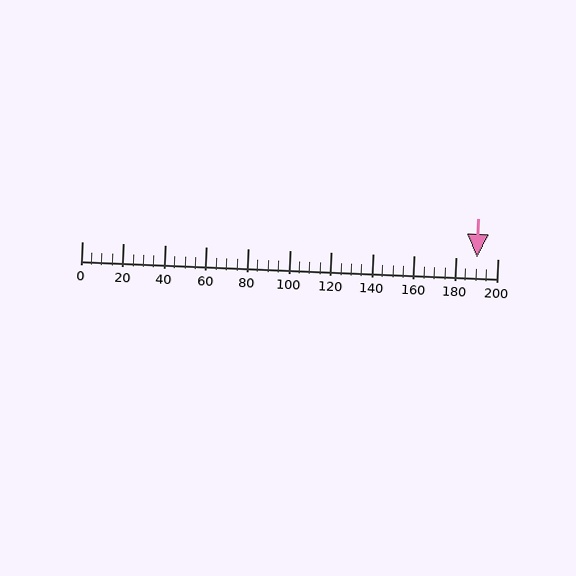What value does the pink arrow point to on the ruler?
The pink arrow points to approximately 190.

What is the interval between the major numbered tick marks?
The major tick marks are spaced 20 units apart.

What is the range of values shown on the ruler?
The ruler shows values from 0 to 200.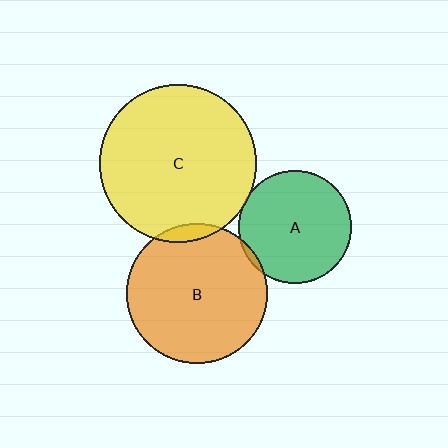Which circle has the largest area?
Circle C (yellow).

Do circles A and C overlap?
Yes.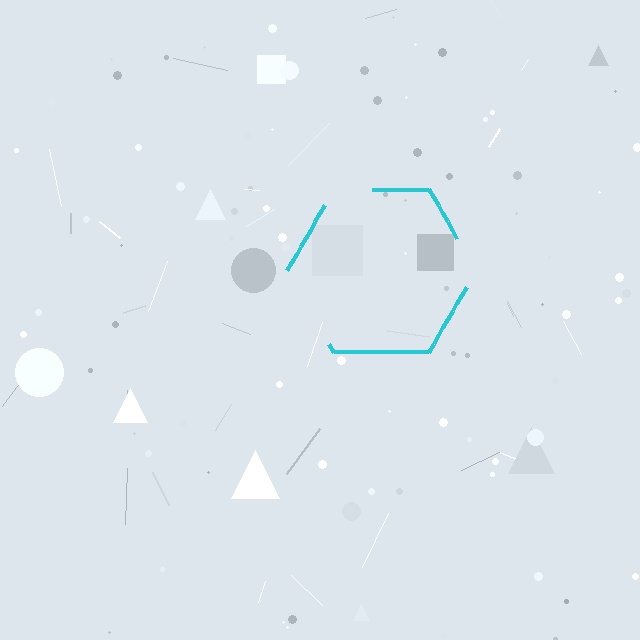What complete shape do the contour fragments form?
The contour fragments form a hexagon.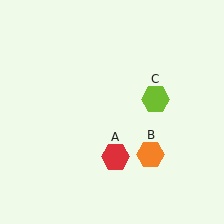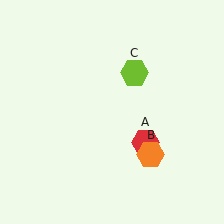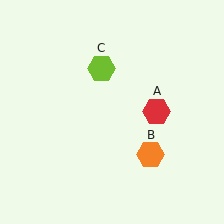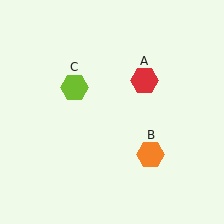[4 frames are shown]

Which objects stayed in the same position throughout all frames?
Orange hexagon (object B) remained stationary.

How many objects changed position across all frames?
2 objects changed position: red hexagon (object A), lime hexagon (object C).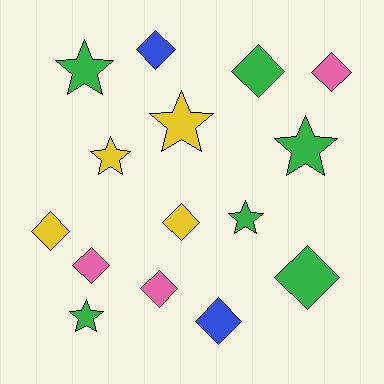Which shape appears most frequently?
Diamond, with 9 objects.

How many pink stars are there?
There are no pink stars.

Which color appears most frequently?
Green, with 6 objects.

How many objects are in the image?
There are 15 objects.